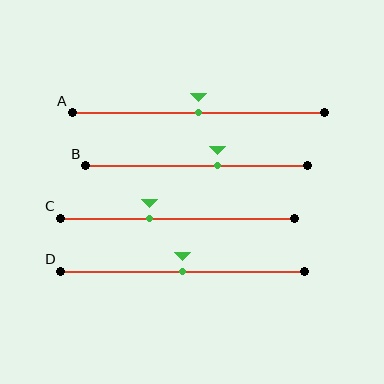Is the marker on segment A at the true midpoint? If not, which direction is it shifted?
Yes, the marker on segment A is at the true midpoint.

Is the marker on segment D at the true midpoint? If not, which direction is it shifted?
Yes, the marker on segment D is at the true midpoint.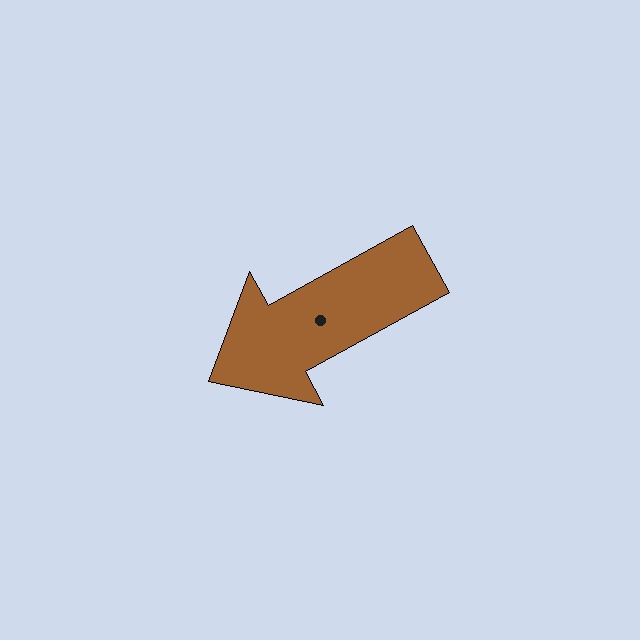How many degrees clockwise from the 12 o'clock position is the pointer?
Approximately 241 degrees.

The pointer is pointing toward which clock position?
Roughly 8 o'clock.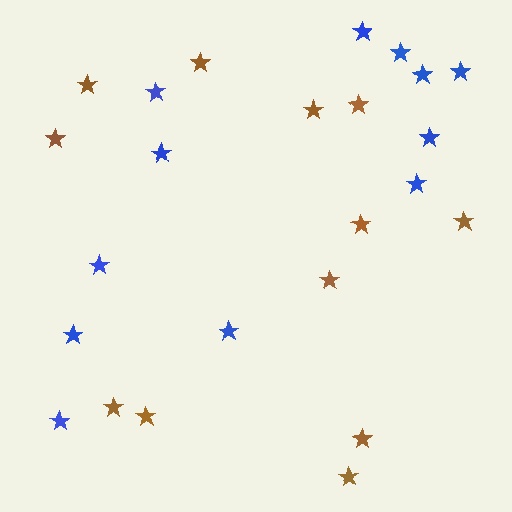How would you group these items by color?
There are 2 groups: one group of blue stars (12) and one group of brown stars (12).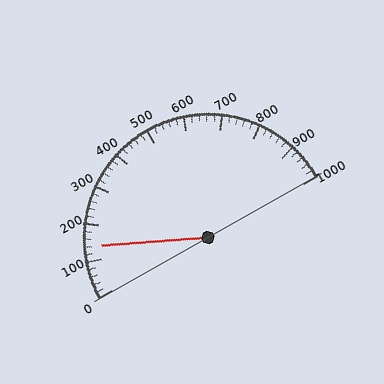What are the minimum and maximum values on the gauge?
The gauge ranges from 0 to 1000.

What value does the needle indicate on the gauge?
The needle indicates approximately 140.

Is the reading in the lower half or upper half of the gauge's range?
The reading is in the lower half of the range (0 to 1000).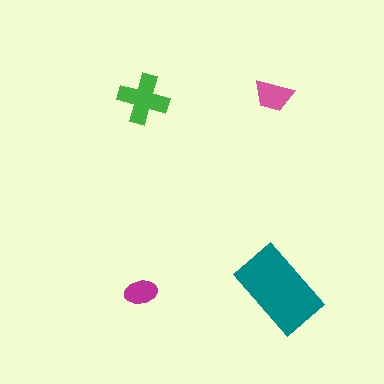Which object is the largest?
The teal rectangle.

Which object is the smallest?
The magenta ellipse.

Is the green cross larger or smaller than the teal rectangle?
Smaller.